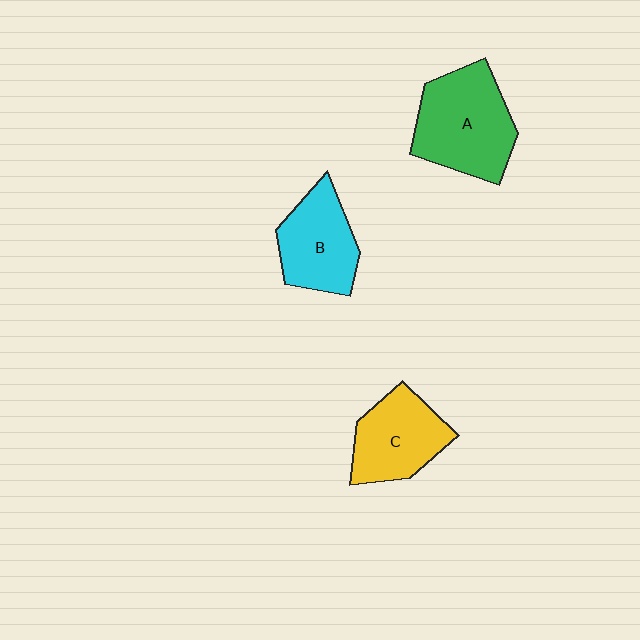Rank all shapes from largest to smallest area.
From largest to smallest: A (green), C (yellow), B (cyan).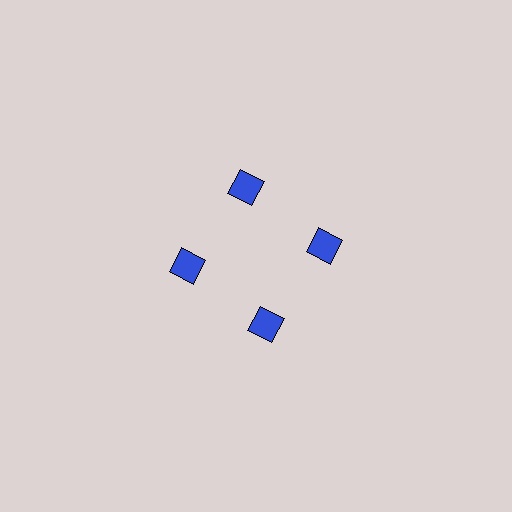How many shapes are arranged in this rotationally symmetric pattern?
There are 4 shapes, arranged in 4 groups of 1.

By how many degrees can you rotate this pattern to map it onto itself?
The pattern maps onto itself every 90 degrees of rotation.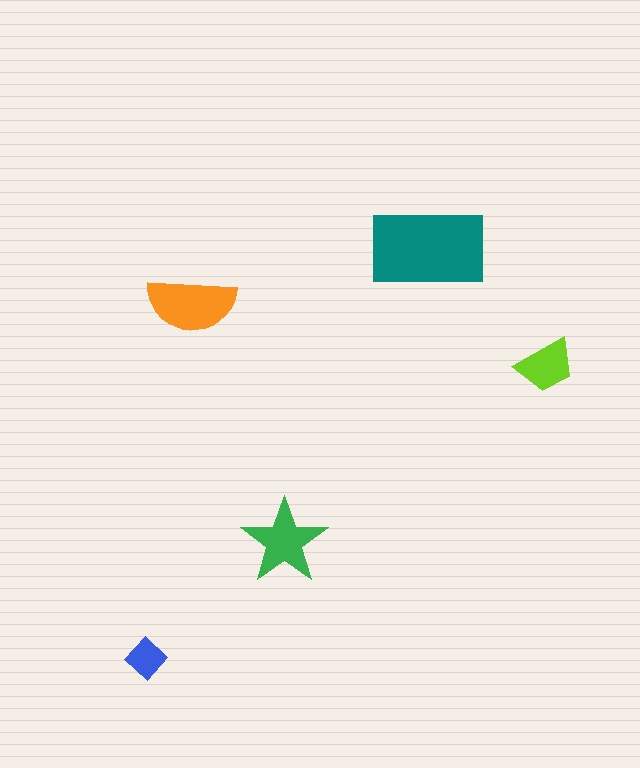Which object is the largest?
The teal rectangle.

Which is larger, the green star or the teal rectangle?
The teal rectangle.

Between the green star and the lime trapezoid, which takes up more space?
The green star.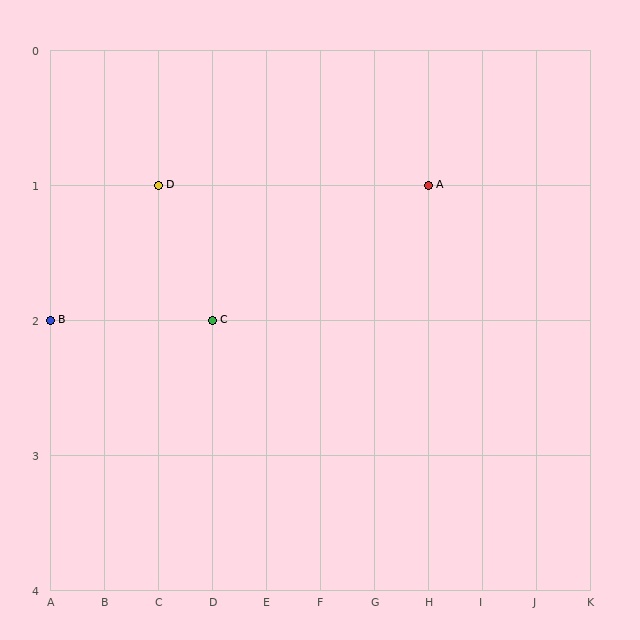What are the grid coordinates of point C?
Point C is at grid coordinates (D, 2).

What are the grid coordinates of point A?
Point A is at grid coordinates (H, 1).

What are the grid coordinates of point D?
Point D is at grid coordinates (C, 1).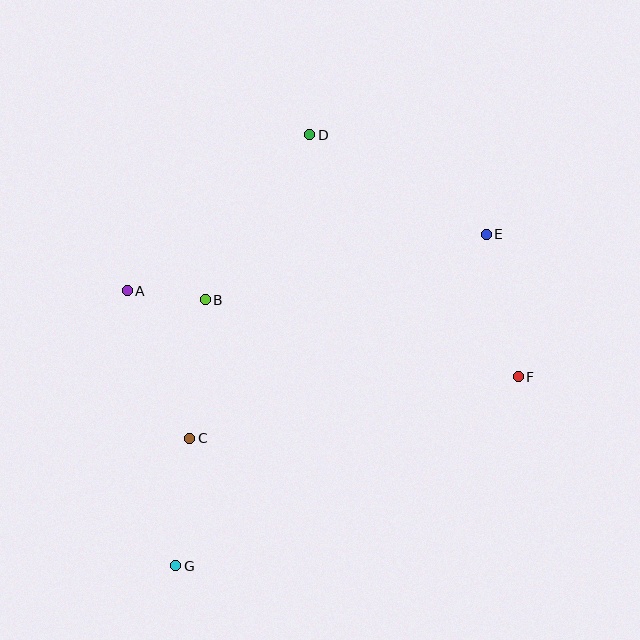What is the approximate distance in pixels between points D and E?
The distance between D and E is approximately 203 pixels.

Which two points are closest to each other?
Points A and B are closest to each other.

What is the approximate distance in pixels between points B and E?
The distance between B and E is approximately 289 pixels.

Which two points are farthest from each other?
Points E and G are farthest from each other.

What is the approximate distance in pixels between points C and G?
The distance between C and G is approximately 128 pixels.